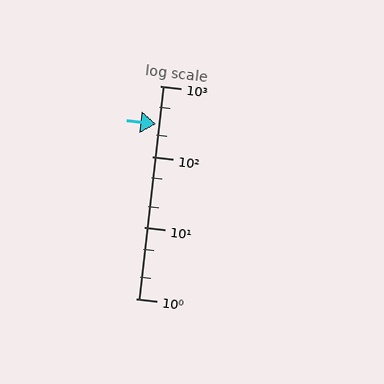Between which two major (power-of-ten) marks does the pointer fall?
The pointer is between 100 and 1000.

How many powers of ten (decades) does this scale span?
The scale spans 3 decades, from 1 to 1000.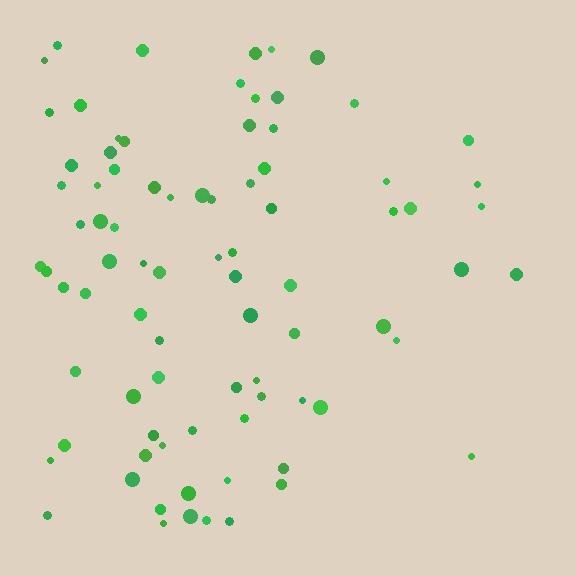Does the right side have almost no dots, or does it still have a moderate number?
Still a moderate number, just noticeably fewer than the left.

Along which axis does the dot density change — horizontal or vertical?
Horizontal.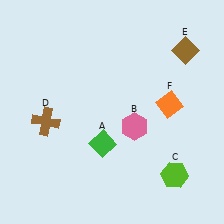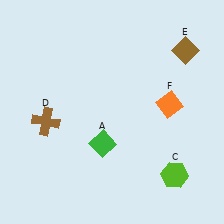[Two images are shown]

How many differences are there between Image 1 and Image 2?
There is 1 difference between the two images.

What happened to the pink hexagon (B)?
The pink hexagon (B) was removed in Image 2. It was in the bottom-right area of Image 1.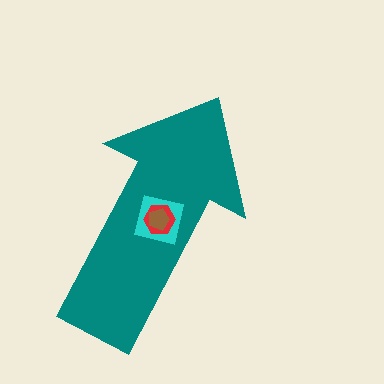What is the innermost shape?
The brown pentagon.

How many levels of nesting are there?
4.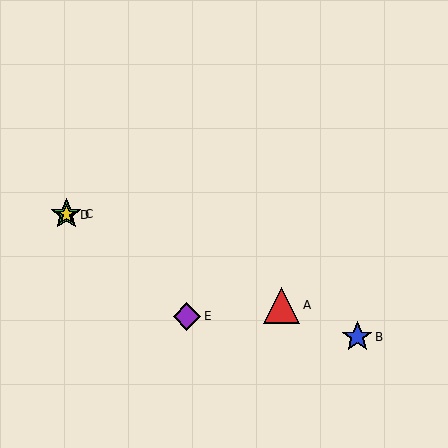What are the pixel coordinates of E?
Object E is at (187, 316).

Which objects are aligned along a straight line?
Objects A, B, C, D are aligned along a straight line.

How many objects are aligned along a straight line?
4 objects (A, B, C, D) are aligned along a straight line.